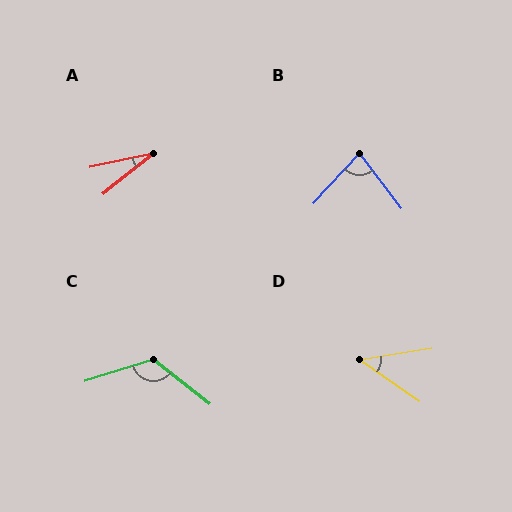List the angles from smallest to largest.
A (26°), D (44°), B (80°), C (124°).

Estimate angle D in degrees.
Approximately 44 degrees.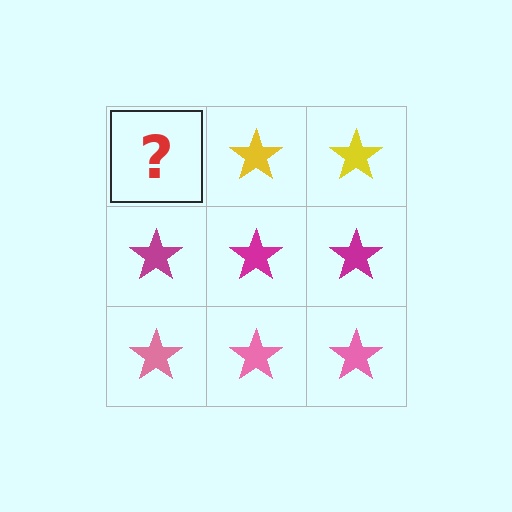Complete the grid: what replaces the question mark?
The question mark should be replaced with a yellow star.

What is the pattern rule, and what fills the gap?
The rule is that each row has a consistent color. The gap should be filled with a yellow star.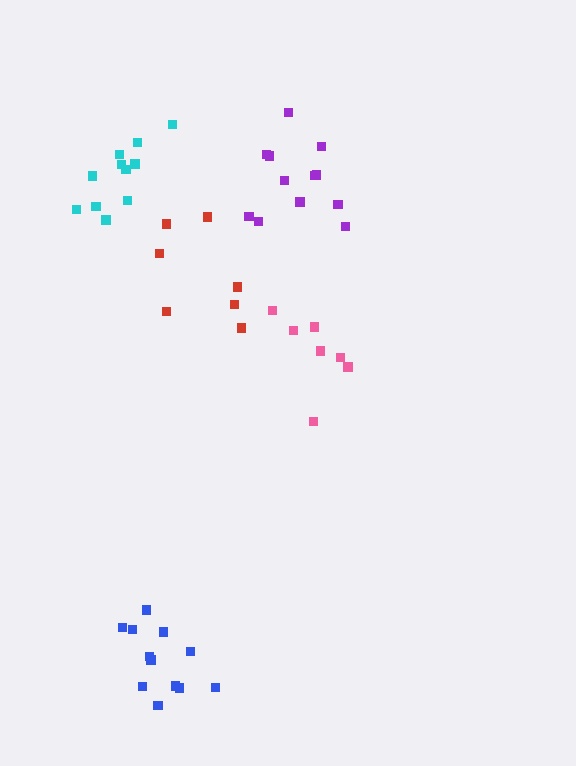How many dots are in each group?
Group 1: 7 dots, Group 2: 7 dots, Group 3: 12 dots, Group 4: 11 dots, Group 5: 12 dots (49 total).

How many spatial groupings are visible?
There are 5 spatial groupings.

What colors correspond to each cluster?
The clusters are colored: pink, red, purple, cyan, blue.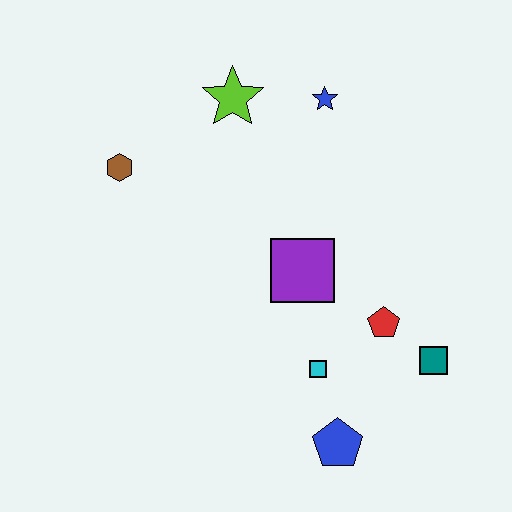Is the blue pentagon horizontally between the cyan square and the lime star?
No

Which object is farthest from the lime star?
The blue pentagon is farthest from the lime star.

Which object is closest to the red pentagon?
The teal square is closest to the red pentagon.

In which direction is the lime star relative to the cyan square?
The lime star is above the cyan square.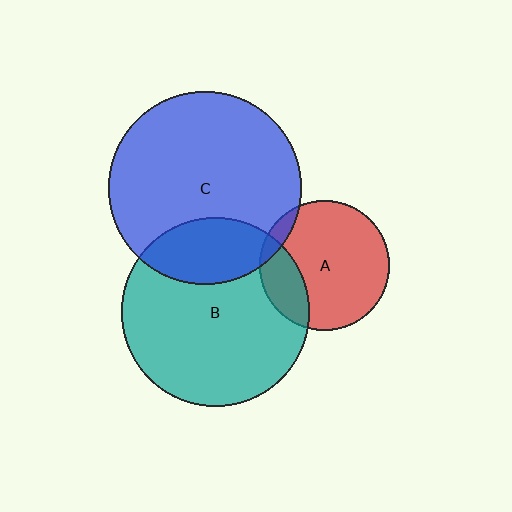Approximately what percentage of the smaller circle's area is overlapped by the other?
Approximately 20%.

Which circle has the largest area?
Circle C (blue).